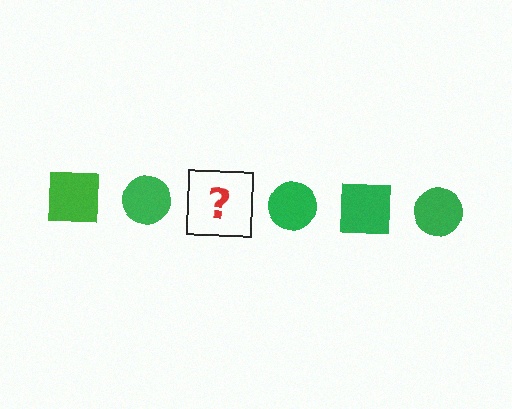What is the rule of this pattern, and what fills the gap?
The rule is that the pattern cycles through square, circle shapes in green. The gap should be filled with a green square.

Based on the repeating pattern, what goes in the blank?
The blank should be a green square.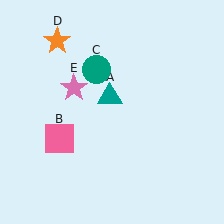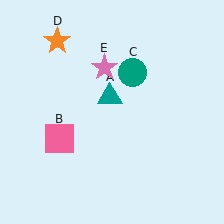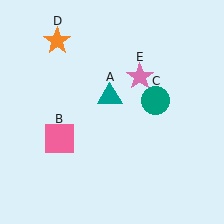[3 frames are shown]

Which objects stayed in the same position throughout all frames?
Teal triangle (object A) and pink square (object B) and orange star (object D) remained stationary.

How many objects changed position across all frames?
2 objects changed position: teal circle (object C), pink star (object E).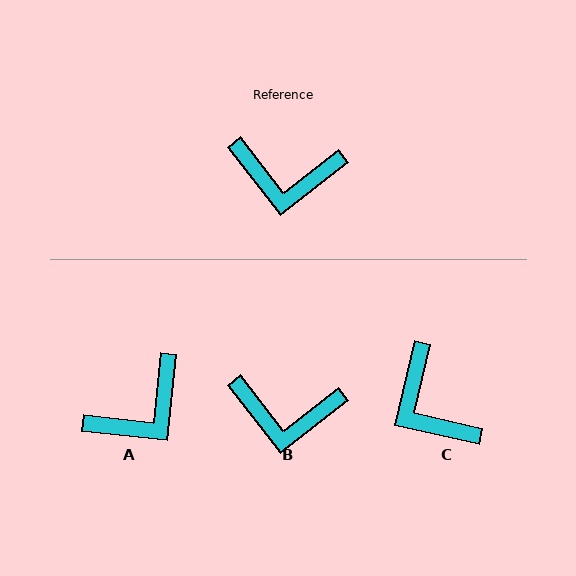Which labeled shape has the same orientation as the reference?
B.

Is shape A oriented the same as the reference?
No, it is off by about 46 degrees.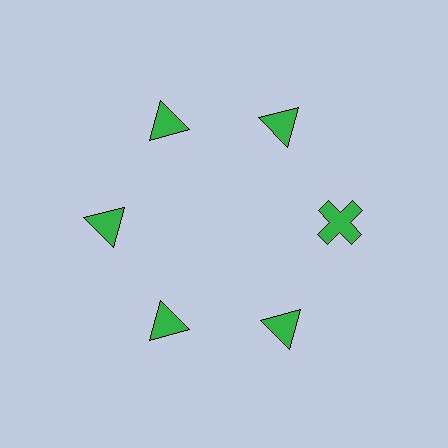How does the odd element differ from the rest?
It has a different shape: cross instead of triangle.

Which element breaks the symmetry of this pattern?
The green cross at roughly the 3 o'clock position breaks the symmetry. All other shapes are green triangles.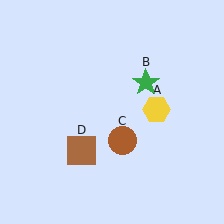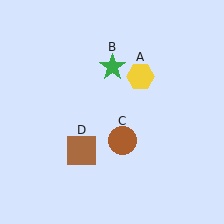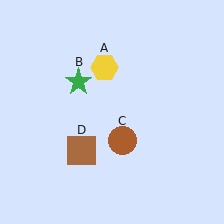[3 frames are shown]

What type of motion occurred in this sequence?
The yellow hexagon (object A), green star (object B) rotated counterclockwise around the center of the scene.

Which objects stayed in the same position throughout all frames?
Brown circle (object C) and brown square (object D) remained stationary.